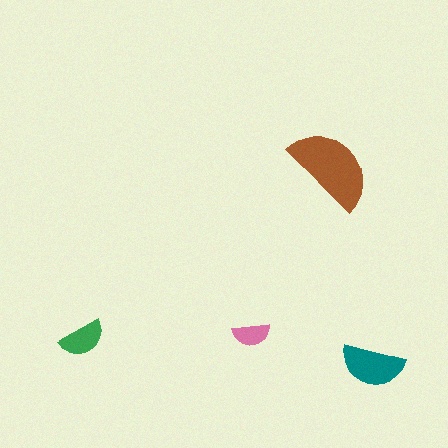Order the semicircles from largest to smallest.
the brown one, the teal one, the green one, the pink one.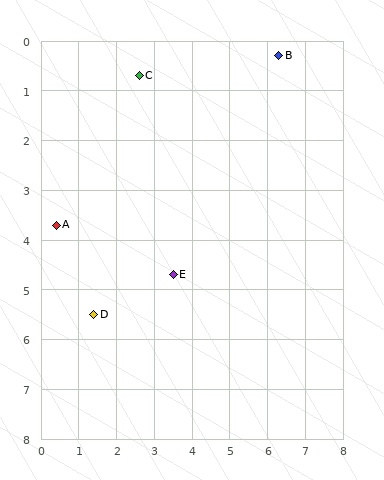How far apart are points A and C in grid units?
Points A and C are about 3.7 grid units apart.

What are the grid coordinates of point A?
Point A is at approximately (0.4, 3.7).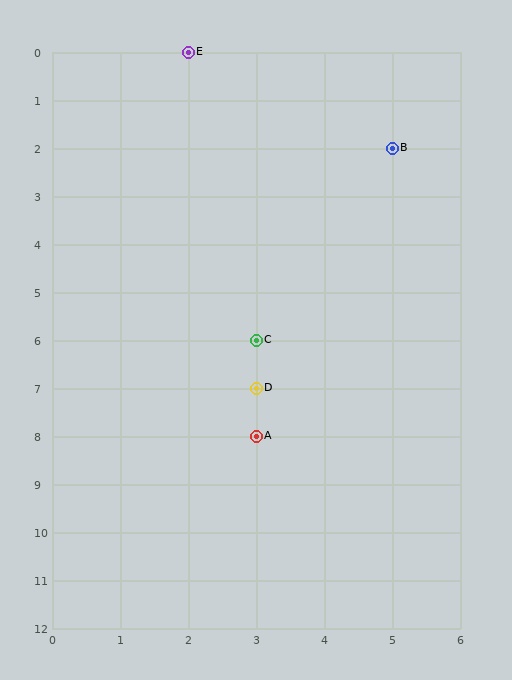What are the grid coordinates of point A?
Point A is at grid coordinates (3, 8).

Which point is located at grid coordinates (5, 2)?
Point B is at (5, 2).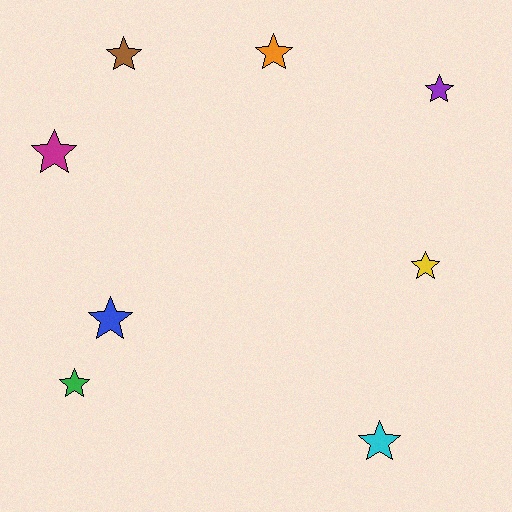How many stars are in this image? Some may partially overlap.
There are 8 stars.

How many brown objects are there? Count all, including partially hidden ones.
There is 1 brown object.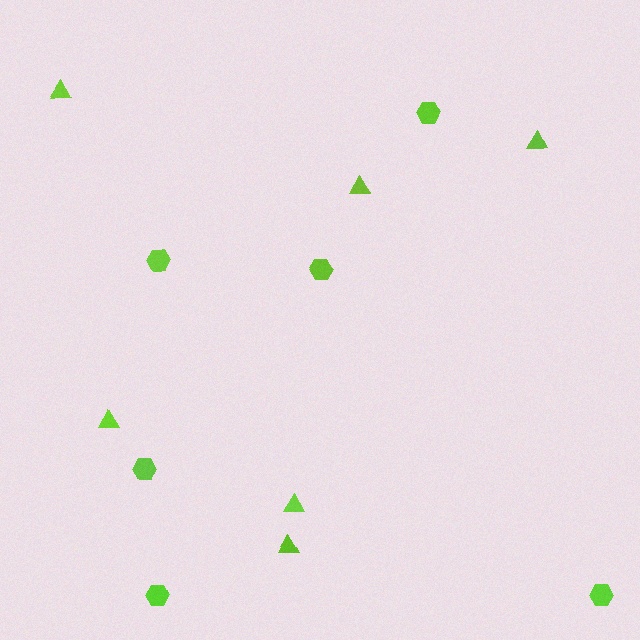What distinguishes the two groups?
There are 2 groups: one group of hexagons (6) and one group of triangles (6).